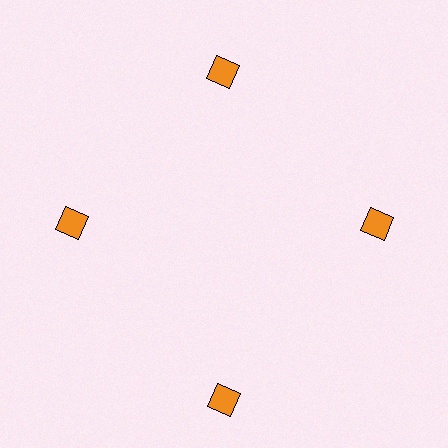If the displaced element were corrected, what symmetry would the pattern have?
It would have 4-fold rotational symmetry — the pattern would map onto itself every 90 degrees.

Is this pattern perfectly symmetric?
No. The 4 orange diamonds are arranged in a ring, but one element near the 6 o'clock position is pushed outward from the center, breaking the 4-fold rotational symmetry.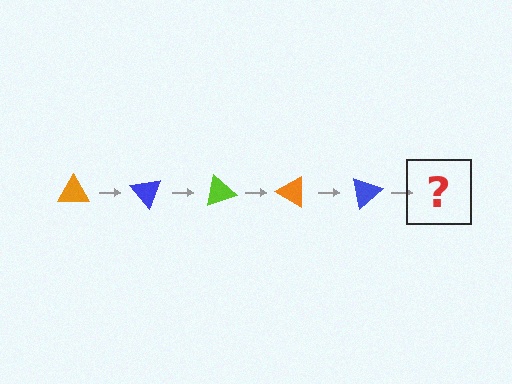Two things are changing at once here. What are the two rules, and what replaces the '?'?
The two rules are that it rotates 50 degrees each step and the color cycles through orange, blue, and lime. The '?' should be a lime triangle, rotated 250 degrees from the start.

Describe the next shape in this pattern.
It should be a lime triangle, rotated 250 degrees from the start.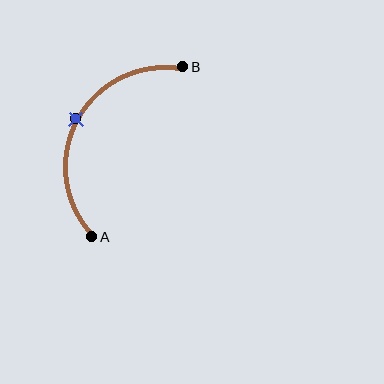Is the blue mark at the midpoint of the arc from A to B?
Yes. The blue mark lies on the arc at equal arc-length from both A and B — it is the arc midpoint.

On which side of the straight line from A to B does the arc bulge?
The arc bulges to the left of the straight line connecting A and B.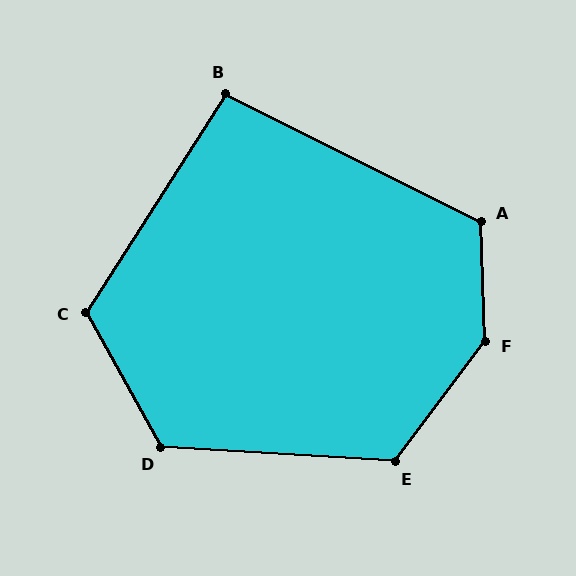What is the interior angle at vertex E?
Approximately 123 degrees (obtuse).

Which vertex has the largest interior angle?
F, at approximately 141 degrees.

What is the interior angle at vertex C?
Approximately 118 degrees (obtuse).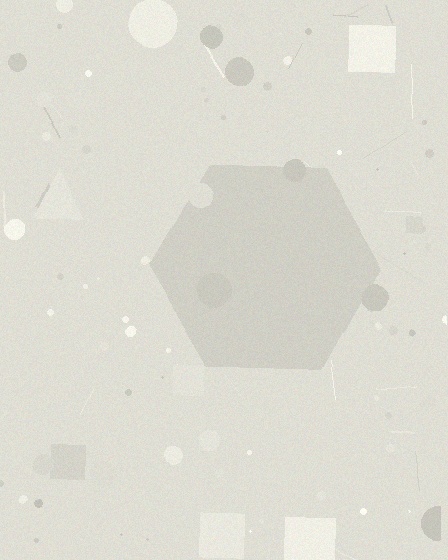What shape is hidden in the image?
A hexagon is hidden in the image.